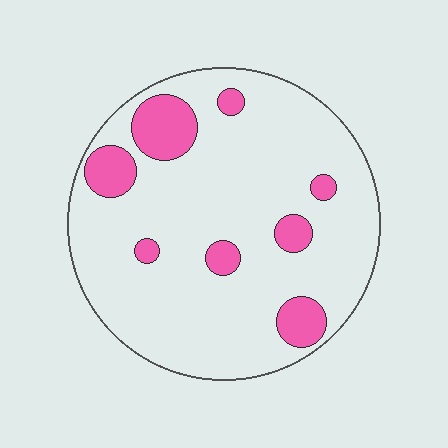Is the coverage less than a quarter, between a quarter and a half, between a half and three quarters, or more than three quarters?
Less than a quarter.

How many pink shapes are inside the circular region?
8.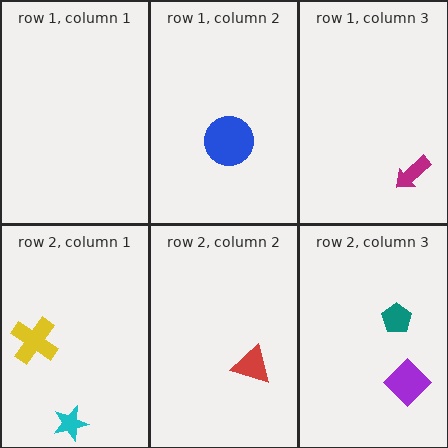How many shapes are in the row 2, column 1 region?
2.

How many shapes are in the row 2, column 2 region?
1.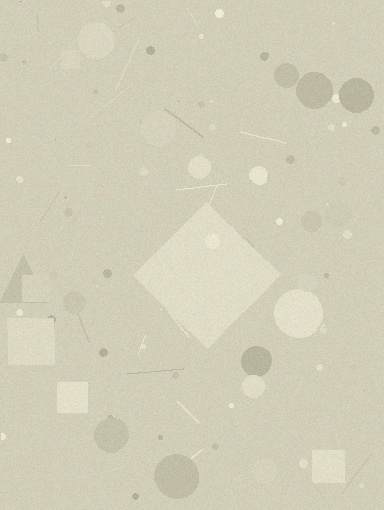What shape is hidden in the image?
A diamond is hidden in the image.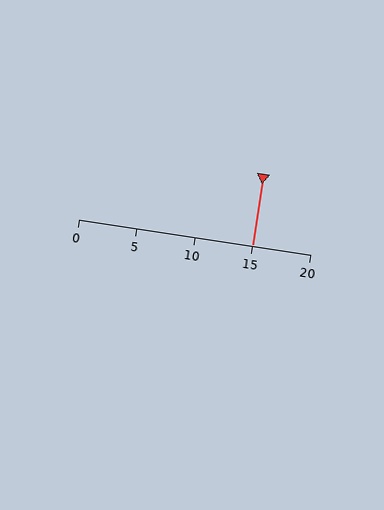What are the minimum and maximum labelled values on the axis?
The axis runs from 0 to 20.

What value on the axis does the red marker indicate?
The marker indicates approximately 15.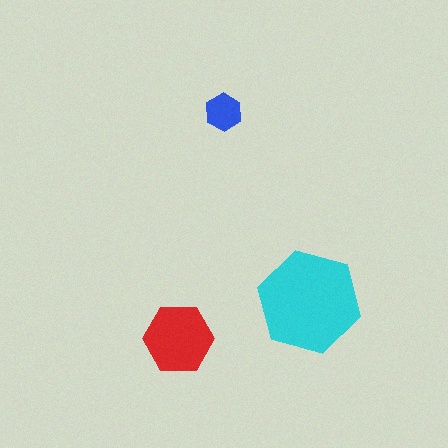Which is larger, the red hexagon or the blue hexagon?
The red one.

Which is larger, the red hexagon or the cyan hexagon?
The cyan one.